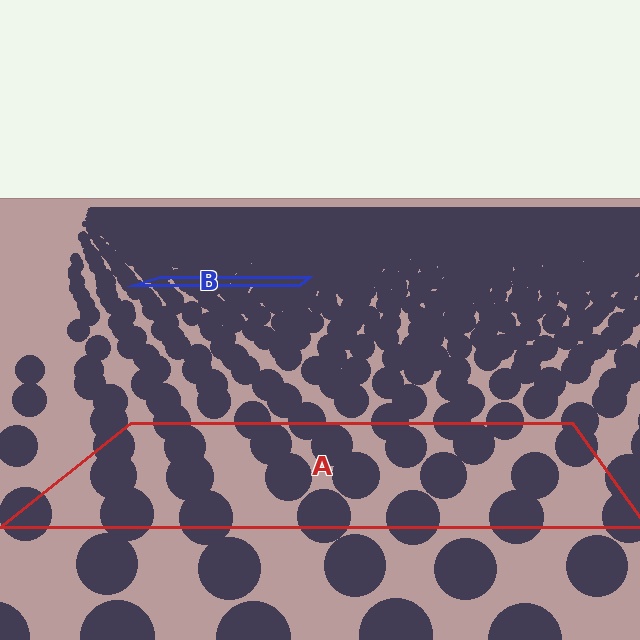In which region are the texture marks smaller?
The texture marks are smaller in region B, because it is farther away.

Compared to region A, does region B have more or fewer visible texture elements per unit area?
Region B has more texture elements per unit area — they are packed more densely because it is farther away.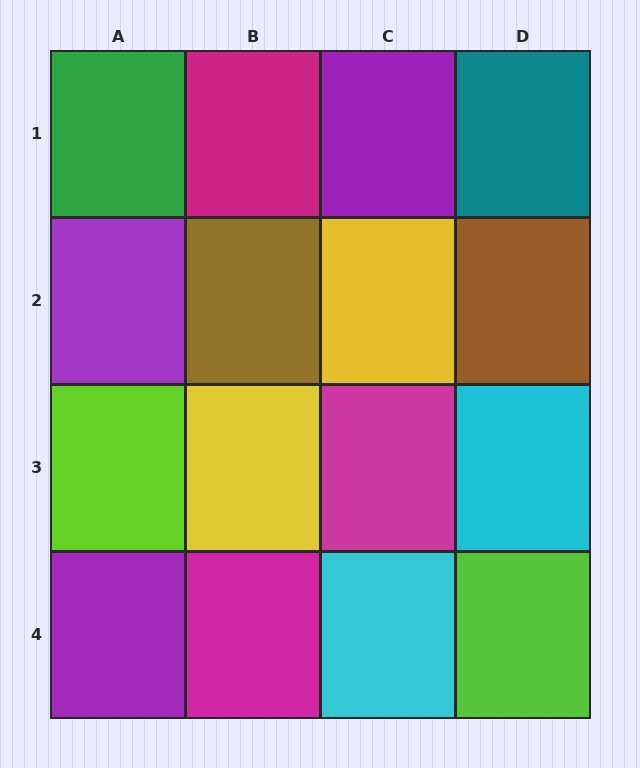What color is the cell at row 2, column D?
Brown.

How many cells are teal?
1 cell is teal.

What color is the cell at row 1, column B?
Magenta.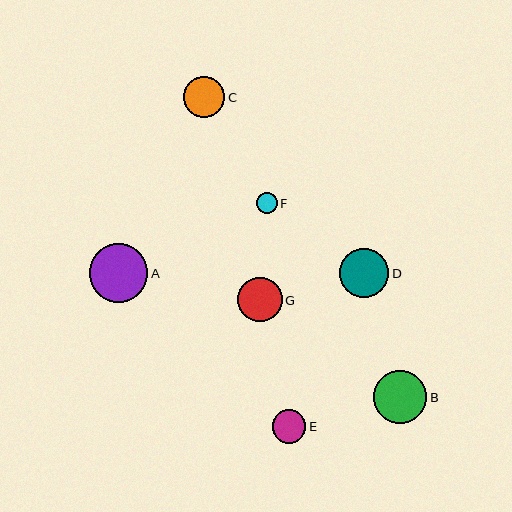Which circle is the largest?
Circle A is the largest with a size of approximately 58 pixels.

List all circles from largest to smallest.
From largest to smallest: A, B, D, G, C, E, F.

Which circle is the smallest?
Circle F is the smallest with a size of approximately 21 pixels.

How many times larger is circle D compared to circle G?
Circle D is approximately 1.1 times the size of circle G.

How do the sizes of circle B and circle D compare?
Circle B and circle D are approximately the same size.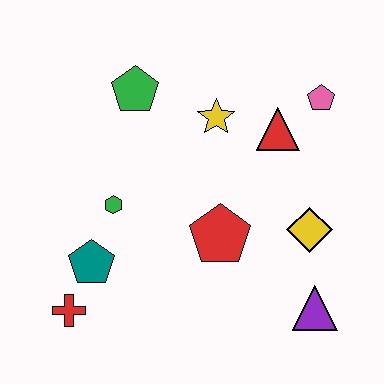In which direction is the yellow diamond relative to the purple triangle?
The yellow diamond is above the purple triangle.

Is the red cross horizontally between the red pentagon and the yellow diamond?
No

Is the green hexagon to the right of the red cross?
Yes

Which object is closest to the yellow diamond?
The purple triangle is closest to the yellow diamond.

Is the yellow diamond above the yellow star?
No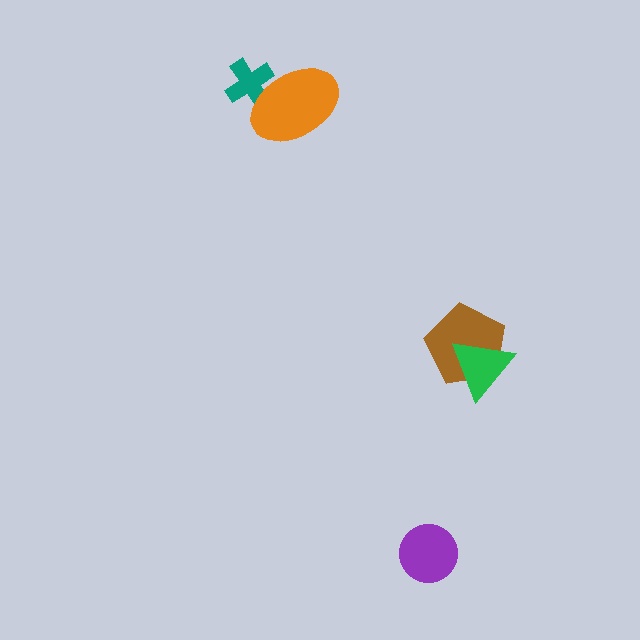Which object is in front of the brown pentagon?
The green triangle is in front of the brown pentagon.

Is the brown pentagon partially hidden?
Yes, it is partially covered by another shape.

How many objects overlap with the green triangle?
1 object overlaps with the green triangle.